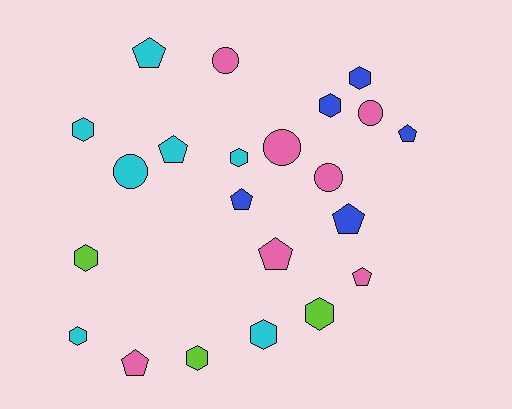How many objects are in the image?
There are 22 objects.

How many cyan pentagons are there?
There are 2 cyan pentagons.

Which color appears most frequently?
Cyan, with 7 objects.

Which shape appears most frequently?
Hexagon, with 9 objects.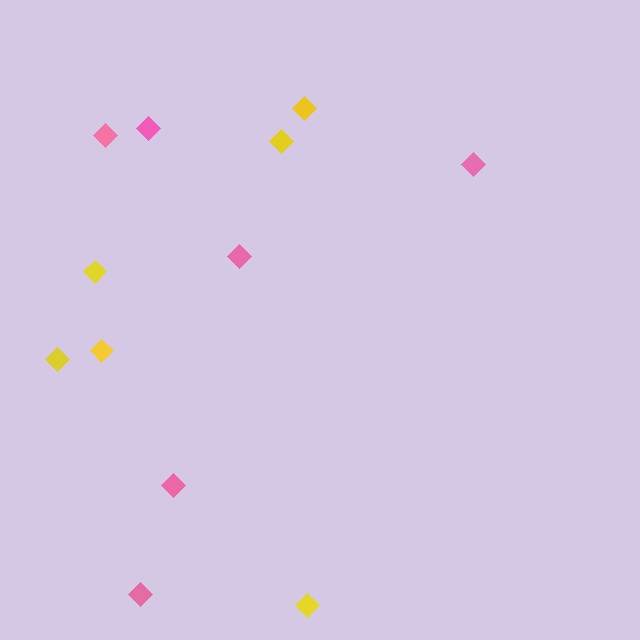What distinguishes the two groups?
There are 2 groups: one group of pink diamonds (6) and one group of yellow diamonds (6).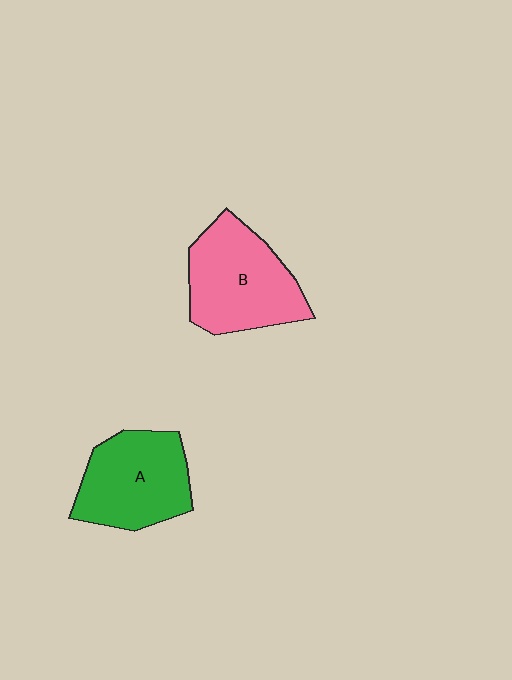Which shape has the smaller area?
Shape A (green).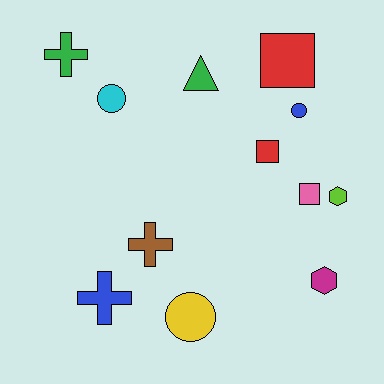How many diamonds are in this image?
There are no diamonds.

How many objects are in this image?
There are 12 objects.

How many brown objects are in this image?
There is 1 brown object.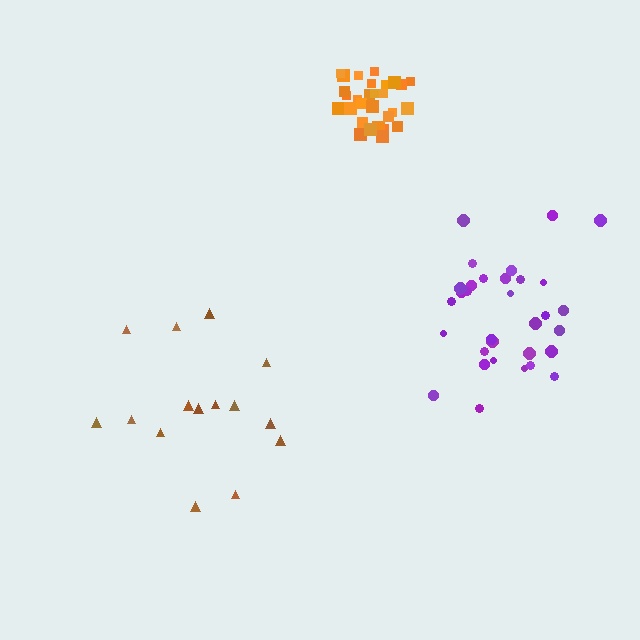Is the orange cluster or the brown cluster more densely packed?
Orange.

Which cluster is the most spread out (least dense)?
Brown.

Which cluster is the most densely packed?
Orange.